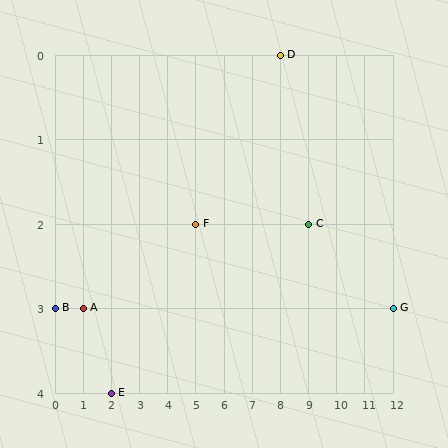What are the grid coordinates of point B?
Point B is at grid coordinates (0, 3).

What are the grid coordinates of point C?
Point C is at grid coordinates (9, 2).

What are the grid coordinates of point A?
Point A is at grid coordinates (1, 3).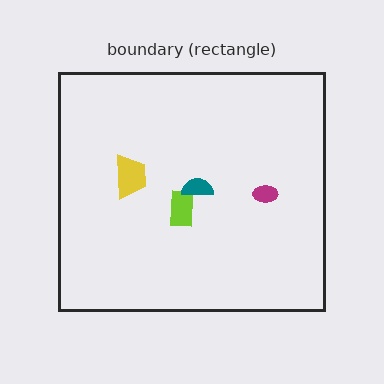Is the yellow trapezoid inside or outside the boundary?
Inside.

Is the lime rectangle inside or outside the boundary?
Inside.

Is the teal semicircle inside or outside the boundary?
Inside.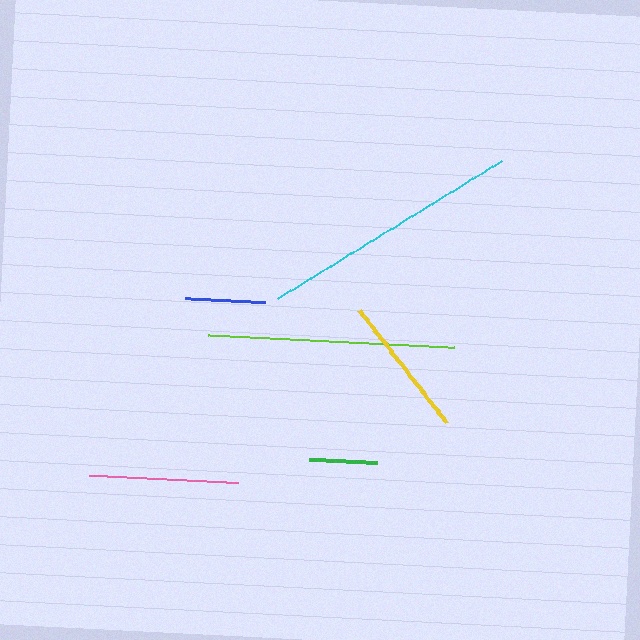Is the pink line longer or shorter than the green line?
The pink line is longer than the green line.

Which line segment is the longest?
The cyan line is the longest at approximately 263 pixels.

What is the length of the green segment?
The green segment is approximately 68 pixels long.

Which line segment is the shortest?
The green line is the shortest at approximately 68 pixels.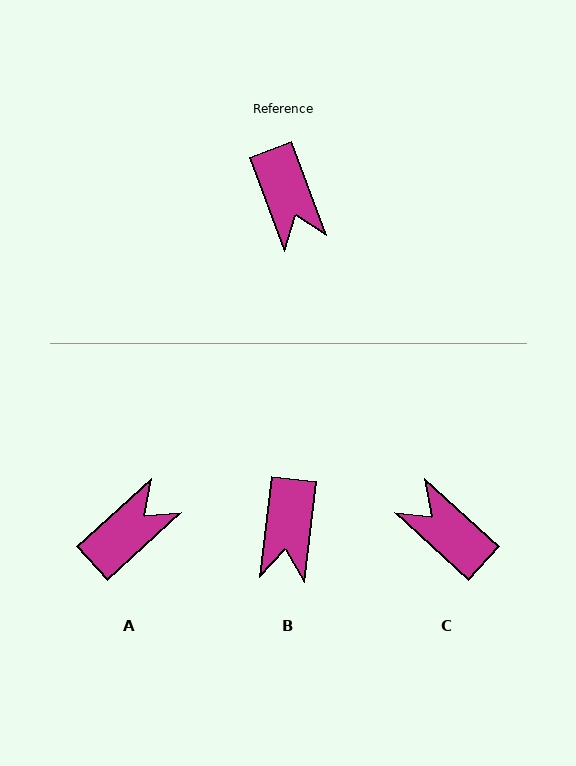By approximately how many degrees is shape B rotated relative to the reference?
Approximately 27 degrees clockwise.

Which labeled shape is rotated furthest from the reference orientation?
C, about 152 degrees away.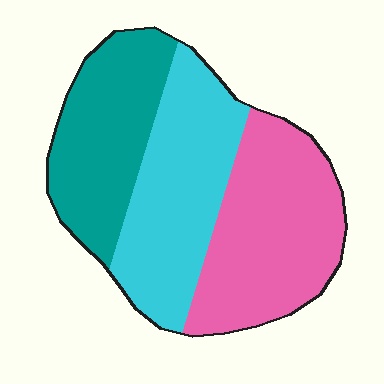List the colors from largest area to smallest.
From largest to smallest: pink, cyan, teal.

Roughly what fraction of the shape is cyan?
Cyan covers 34% of the shape.